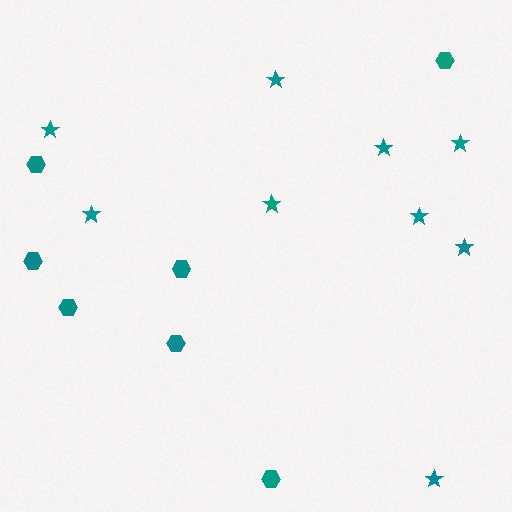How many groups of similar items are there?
There are 2 groups: one group of hexagons (7) and one group of stars (9).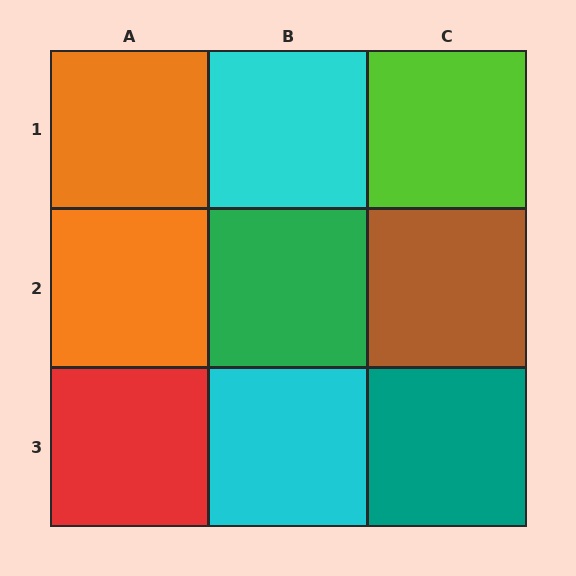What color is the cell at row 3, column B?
Cyan.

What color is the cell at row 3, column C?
Teal.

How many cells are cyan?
2 cells are cyan.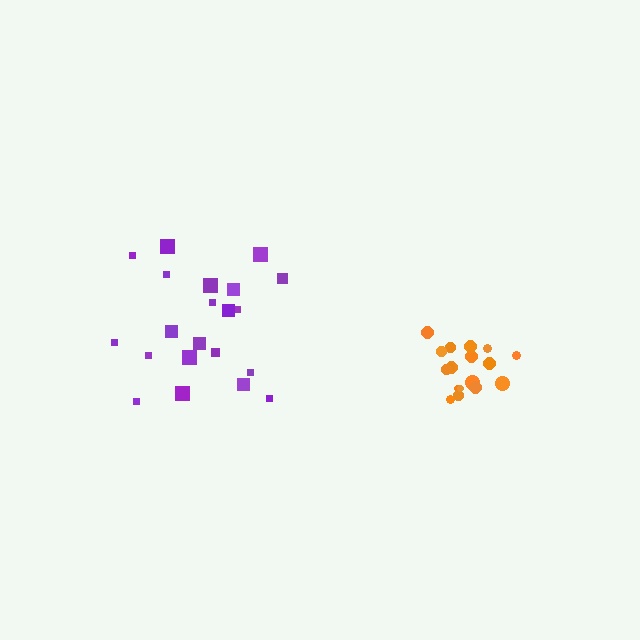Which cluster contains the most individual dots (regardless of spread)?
Purple (21).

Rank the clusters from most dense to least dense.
orange, purple.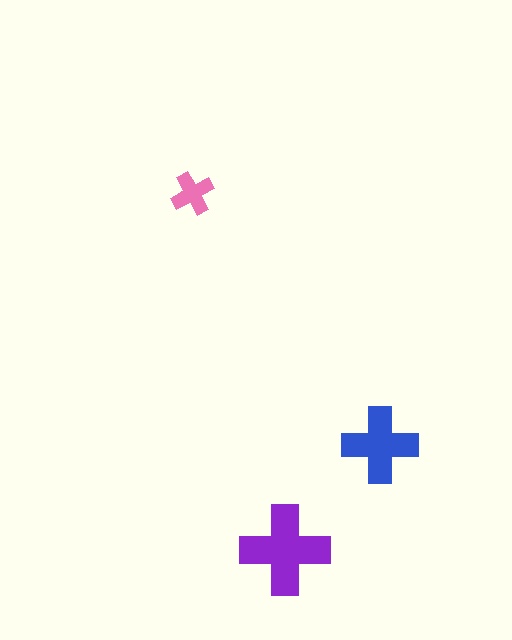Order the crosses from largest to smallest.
the purple one, the blue one, the pink one.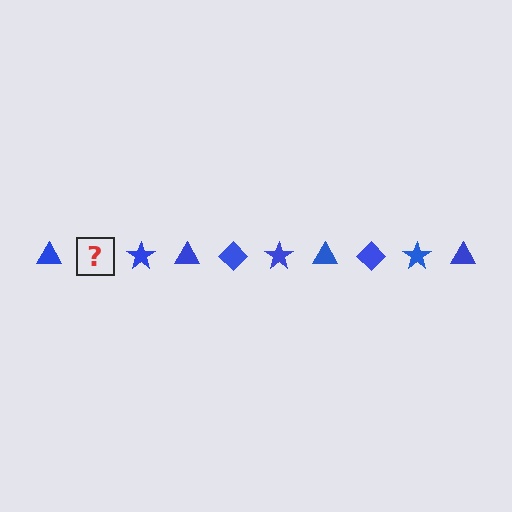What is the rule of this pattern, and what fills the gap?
The rule is that the pattern cycles through triangle, diamond, star shapes in blue. The gap should be filled with a blue diamond.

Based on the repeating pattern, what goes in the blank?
The blank should be a blue diamond.